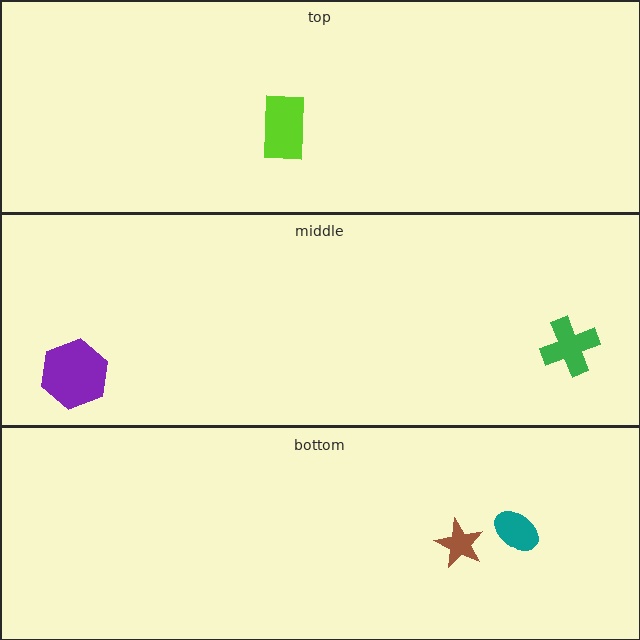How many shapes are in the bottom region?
2.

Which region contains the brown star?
The bottom region.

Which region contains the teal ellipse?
The bottom region.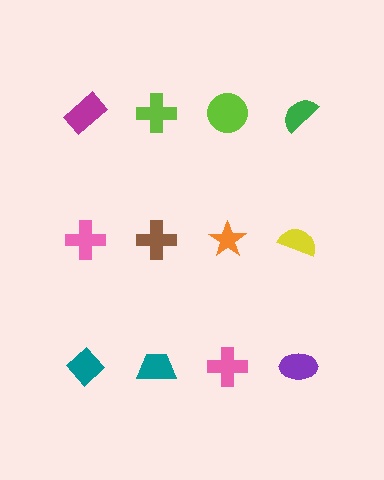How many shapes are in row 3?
4 shapes.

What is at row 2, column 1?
A pink cross.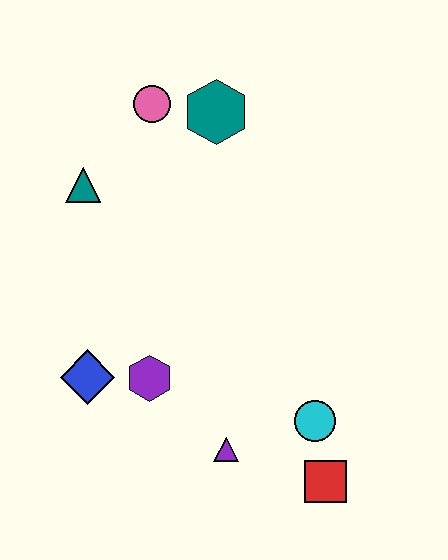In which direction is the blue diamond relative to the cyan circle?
The blue diamond is to the left of the cyan circle.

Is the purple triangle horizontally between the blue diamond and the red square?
Yes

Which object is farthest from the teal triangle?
The red square is farthest from the teal triangle.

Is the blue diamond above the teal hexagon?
No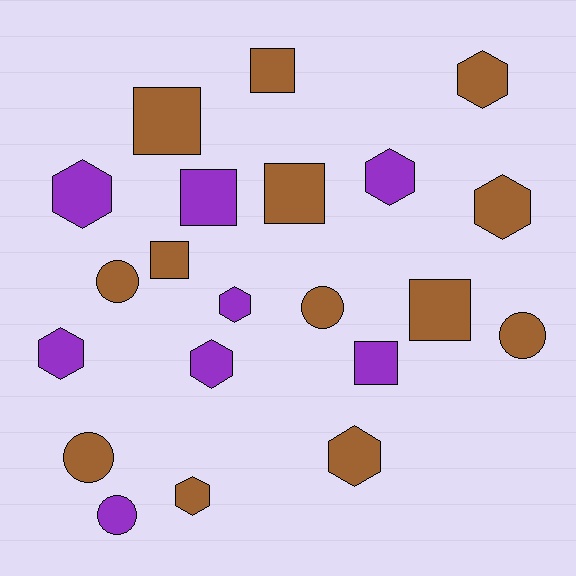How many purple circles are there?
There is 1 purple circle.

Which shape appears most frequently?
Hexagon, with 9 objects.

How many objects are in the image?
There are 21 objects.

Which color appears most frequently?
Brown, with 13 objects.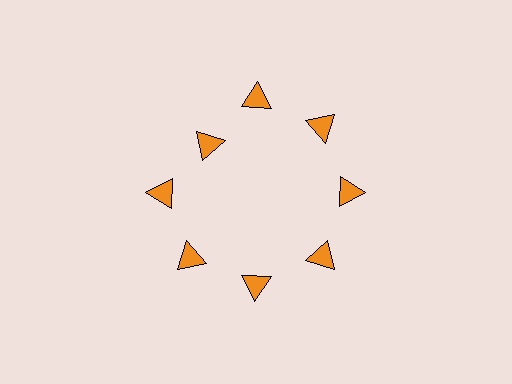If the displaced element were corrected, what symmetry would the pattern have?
It would have 8-fold rotational symmetry — the pattern would map onto itself every 45 degrees.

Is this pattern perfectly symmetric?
No. The 8 orange triangles are arranged in a ring, but one element near the 10 o'clock position is pulled inward toward the center, breaking the 8-fold rotational symmetry.